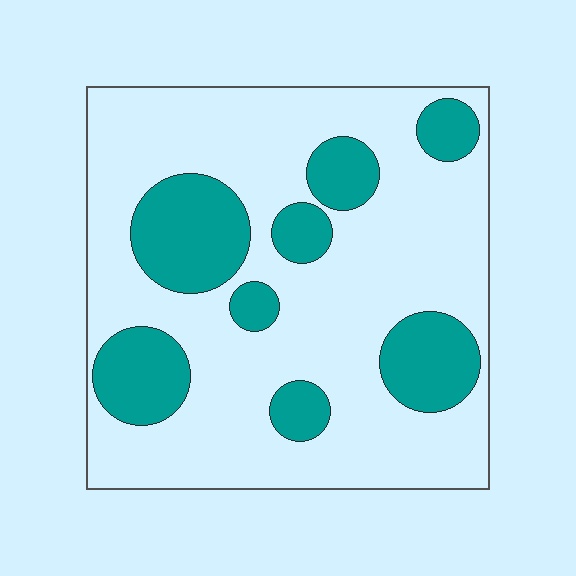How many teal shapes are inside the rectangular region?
8.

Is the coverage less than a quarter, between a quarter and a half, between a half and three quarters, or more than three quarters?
Between a quarter and a half.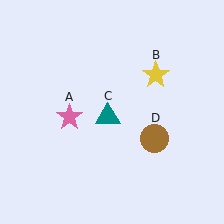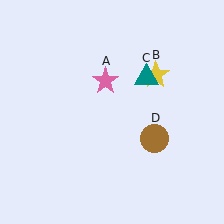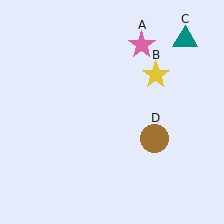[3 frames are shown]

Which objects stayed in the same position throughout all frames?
Yellow star (object B) and brown circle (object D) remained stationary.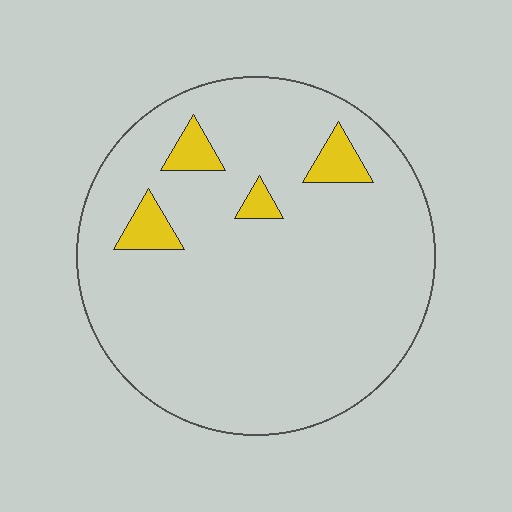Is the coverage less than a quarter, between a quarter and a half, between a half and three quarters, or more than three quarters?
Less than a quarter.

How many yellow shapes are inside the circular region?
4.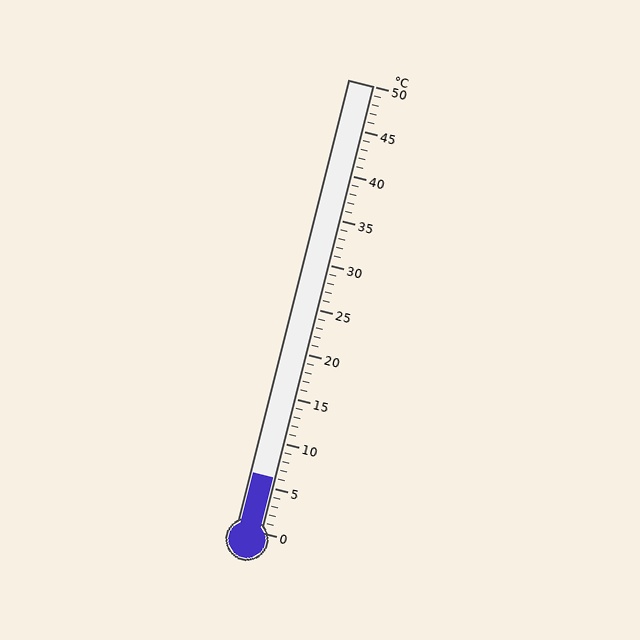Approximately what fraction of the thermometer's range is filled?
The thermometer is filled to approximately 10% of its range.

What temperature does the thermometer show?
The thermometer shows approximately 6°C.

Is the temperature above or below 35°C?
The temperature is below 35°C.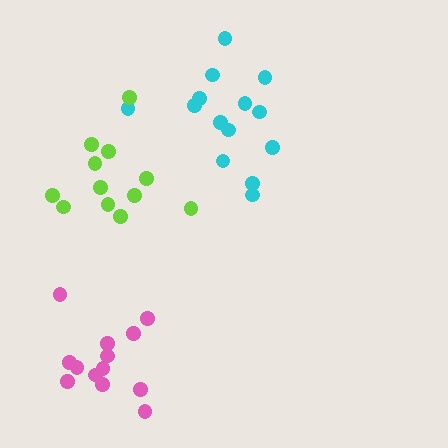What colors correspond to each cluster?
The clusters are colored: cyan, lime, pink.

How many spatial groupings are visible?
There are 3 spatial groupings.